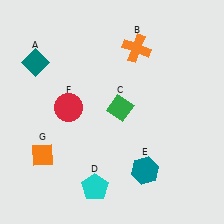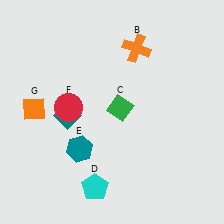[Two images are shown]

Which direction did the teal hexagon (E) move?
The teal hexagon (E) moved left.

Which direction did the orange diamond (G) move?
The orange diamond (G) moved up.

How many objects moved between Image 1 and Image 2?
3 objects moved between the two images.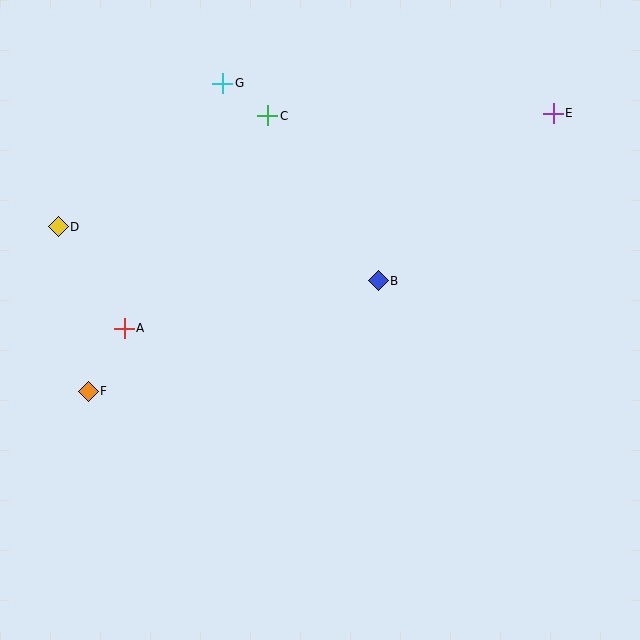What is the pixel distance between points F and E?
The distance between F and E is 542 pixels.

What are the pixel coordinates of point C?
Point C is at (268, 116).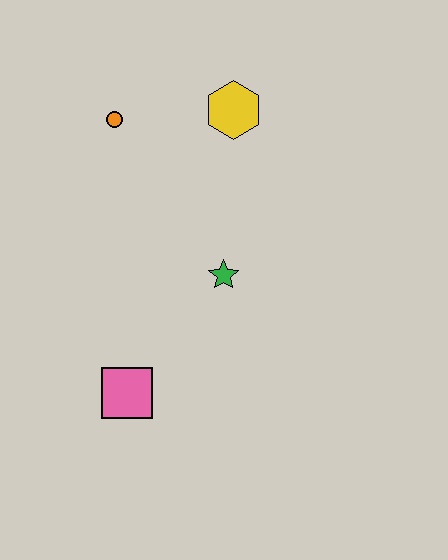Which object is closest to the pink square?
The green star is closest to the pink square.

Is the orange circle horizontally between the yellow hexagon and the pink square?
No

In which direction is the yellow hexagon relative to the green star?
The yellow hexagon is above the green star.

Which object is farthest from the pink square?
The yellow hexagon is farthest from the pink square.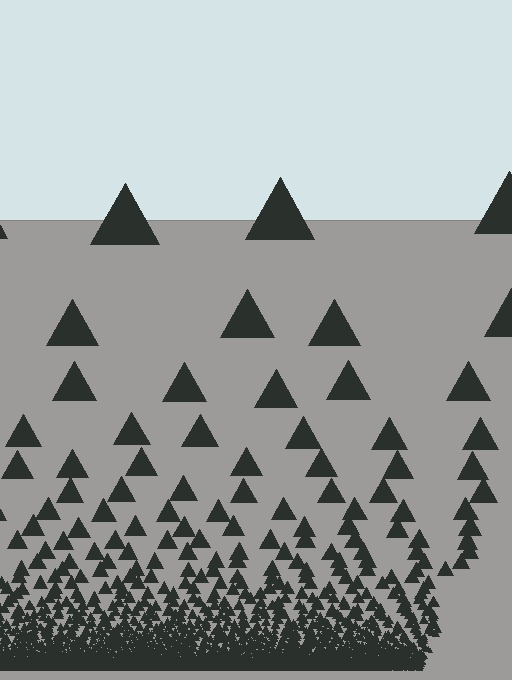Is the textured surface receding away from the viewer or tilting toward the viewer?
The surface appears to tilt toward the viewer. Texture elements get larger and sparser toward the top.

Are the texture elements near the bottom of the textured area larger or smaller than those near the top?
Smaller. The gradient is inverted — elements near the bottom are smaller and denser.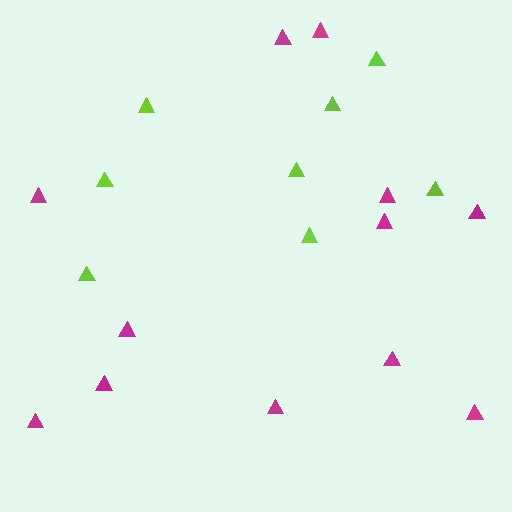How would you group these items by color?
There are 2 groups: one group of lime triangles (8) and one group of magenta triangles (12).